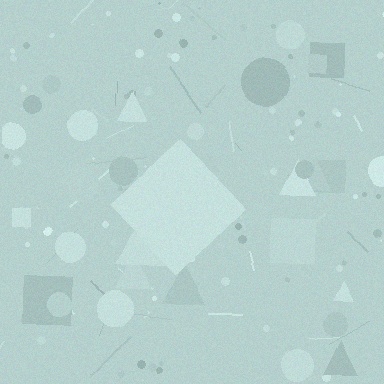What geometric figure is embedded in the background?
A diamond is embedded in the background.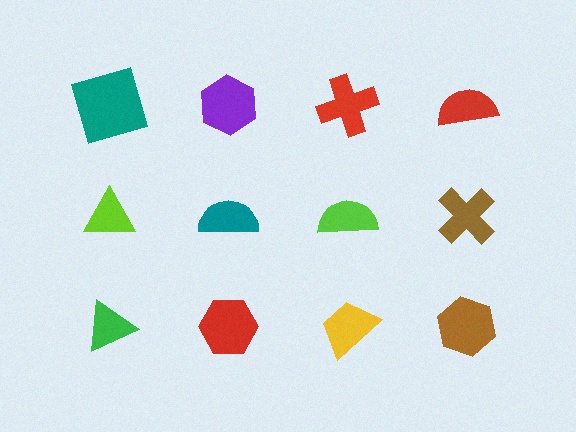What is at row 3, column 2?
A red hexagon.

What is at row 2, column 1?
A lime triangle.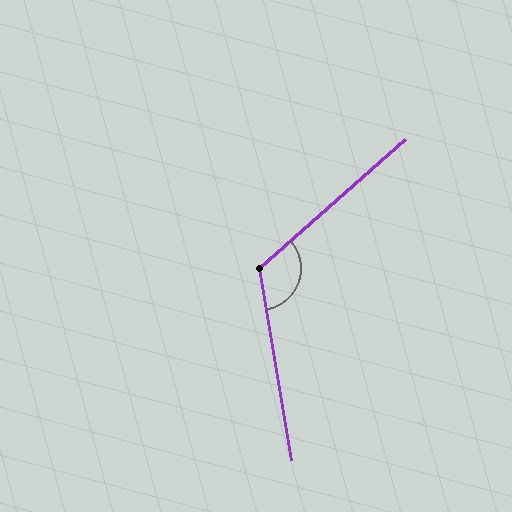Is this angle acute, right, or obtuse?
It is obtuse.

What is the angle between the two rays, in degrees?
Approximately 122 degrees.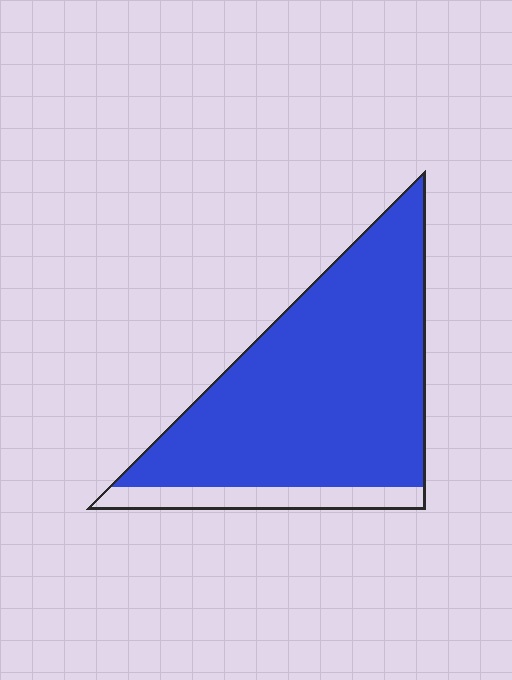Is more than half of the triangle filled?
Yes.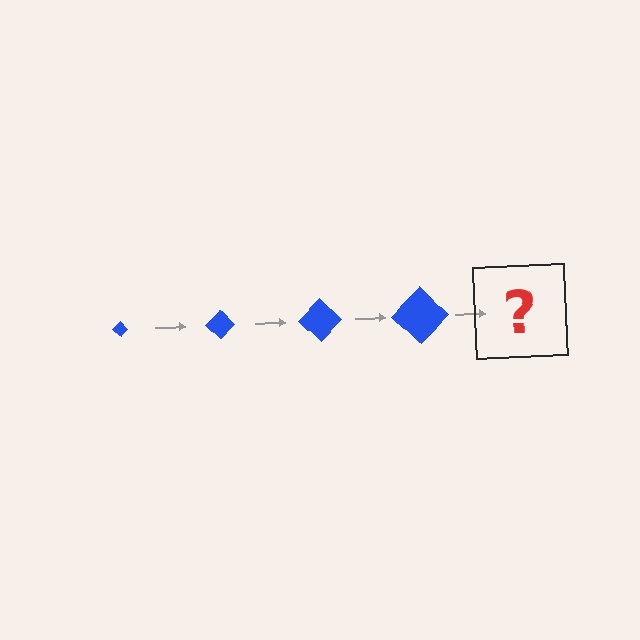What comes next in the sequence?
The next element should be a blue diamond, larger than the previous one.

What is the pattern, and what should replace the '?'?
The pattern is that the diamond gets progressively larger each step. The '?' should be a blue diamond, larger than the previous one.